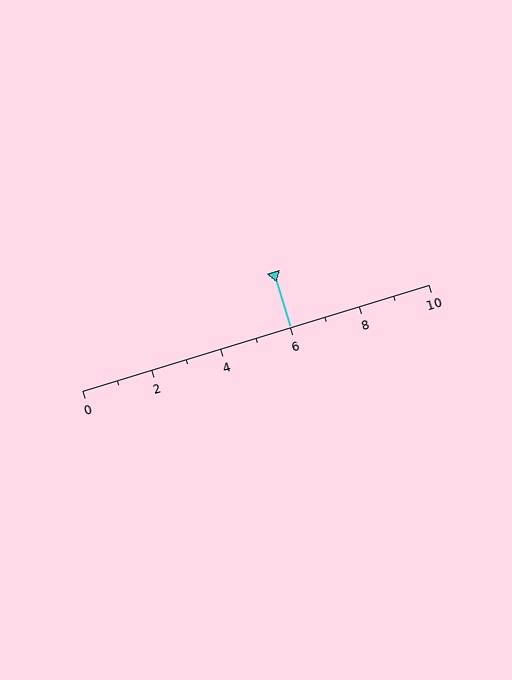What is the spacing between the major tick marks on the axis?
The major ticks are spaced 2 apart.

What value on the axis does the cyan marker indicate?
The marker indicates approximately 6.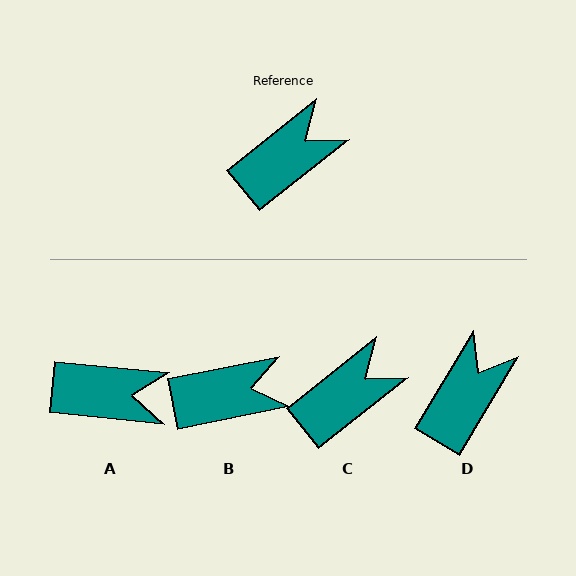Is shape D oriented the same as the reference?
No, it is off by about 20 degrees.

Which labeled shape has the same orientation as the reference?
C.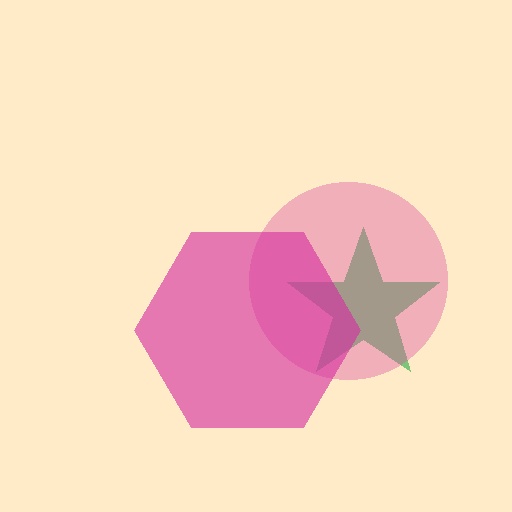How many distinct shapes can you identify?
There are 3 distinct shapes: a green star, a pink circle, a magenta hexagon.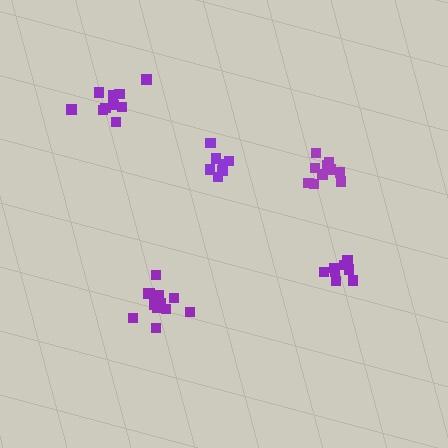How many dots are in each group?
Group 1: 12 dots, Group 2: 7 dots, Group 3: 10 dots, Group 4: 11 dots, Group 5: 8 dots (48 total).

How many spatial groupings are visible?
There are 5 spatial groupings.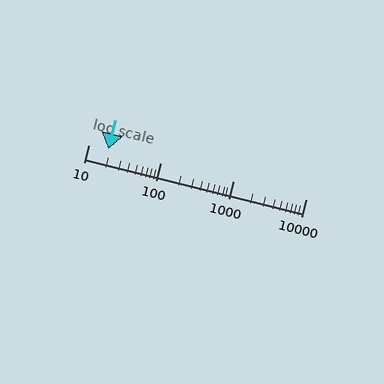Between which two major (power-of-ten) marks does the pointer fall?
The pointer is between 10 and 100.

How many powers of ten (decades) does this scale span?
The scale spans 3 decades, from 10 to 10000.